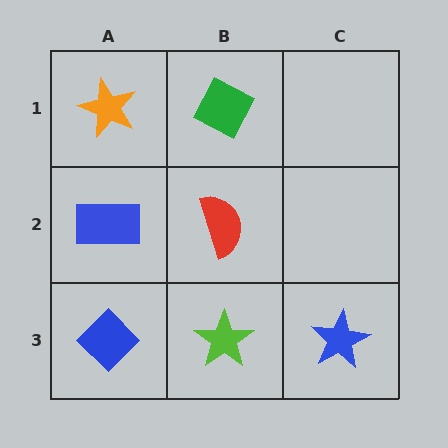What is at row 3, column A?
A blue diamond.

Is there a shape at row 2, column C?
No, that cell is empty.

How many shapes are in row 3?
3 shapes.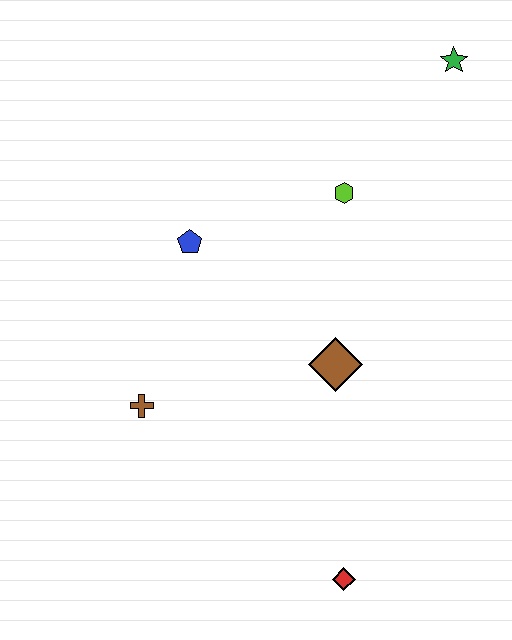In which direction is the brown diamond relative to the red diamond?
The brown diamond is above the red diamond.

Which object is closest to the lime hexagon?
The blue pentagon is closest to the lime hexagon.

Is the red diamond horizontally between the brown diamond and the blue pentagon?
No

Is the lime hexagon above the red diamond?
Yes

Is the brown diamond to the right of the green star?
No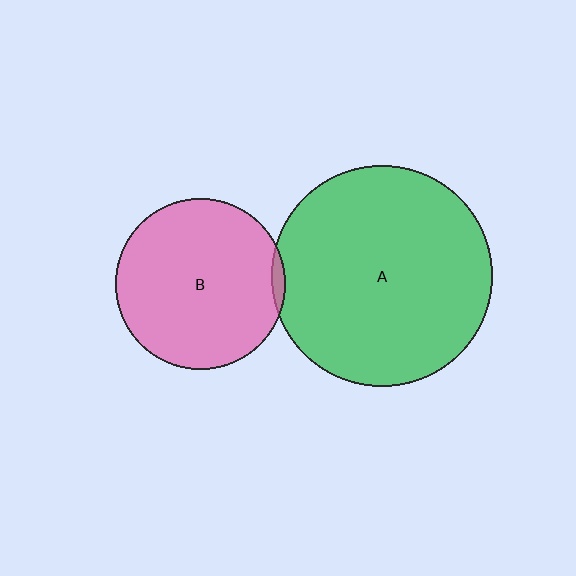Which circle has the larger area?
Circle A (green).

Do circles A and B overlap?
Yes.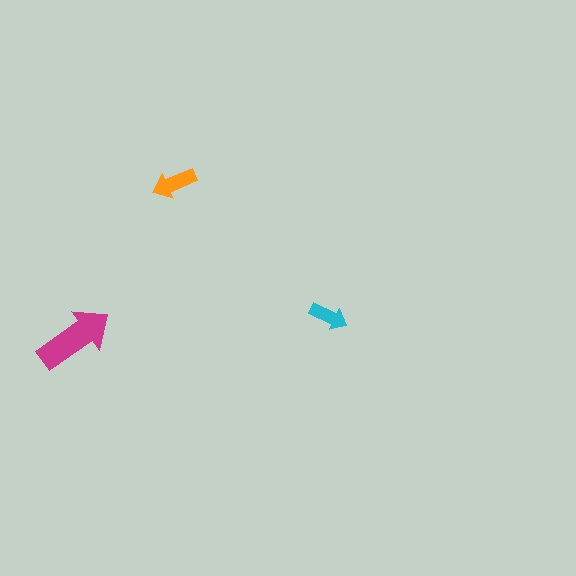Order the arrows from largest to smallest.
the magenta one, the orange one, the cyan one.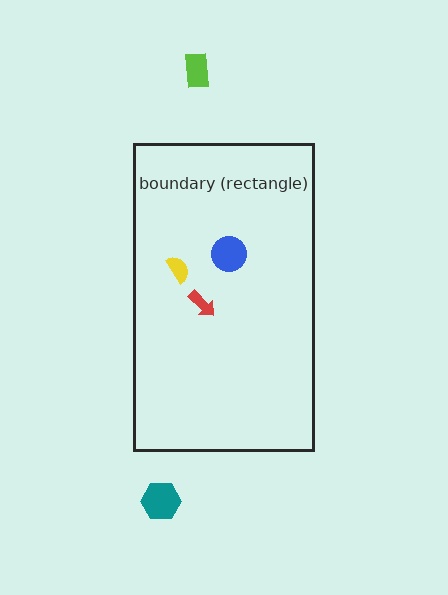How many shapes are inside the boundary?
3 inside, 2 outside.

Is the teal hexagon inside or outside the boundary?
Outside.